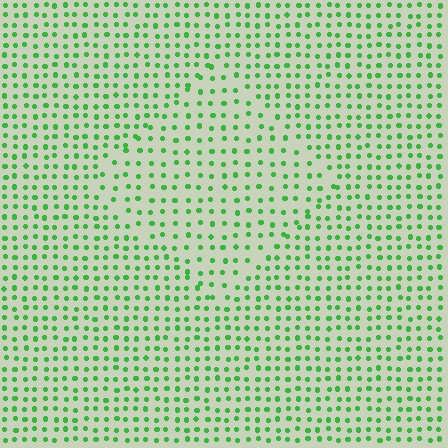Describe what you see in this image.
The image contains small green elements arranged at two different densities. A diamond-shaped region is visible where the elements are less densely packed than the surrounding area.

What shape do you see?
I see a diamond.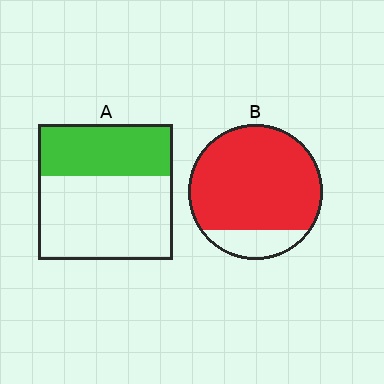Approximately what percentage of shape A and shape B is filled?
A is approximately 40% and B is approximately 85%.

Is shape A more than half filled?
No.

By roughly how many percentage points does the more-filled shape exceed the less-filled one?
By roughly 45 percentage points (B over A).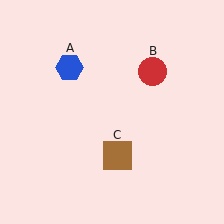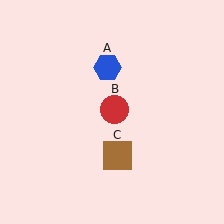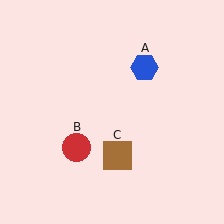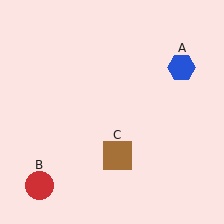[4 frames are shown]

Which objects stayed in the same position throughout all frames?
Brown square (object C) remained stationary.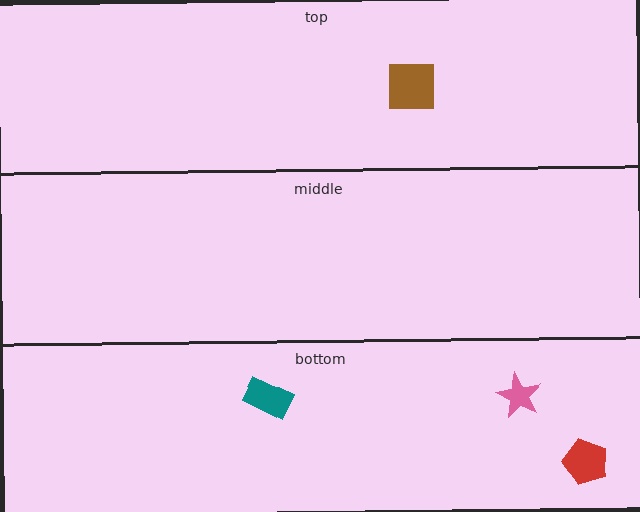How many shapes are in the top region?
1.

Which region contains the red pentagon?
The bottom region.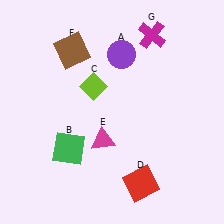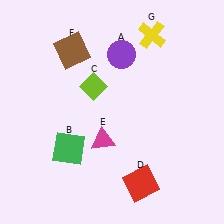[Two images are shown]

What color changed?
The cross (G) changed from magenta in Image 1 to yellow in Image 2.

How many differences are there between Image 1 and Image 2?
There is 1 difference between the two images.